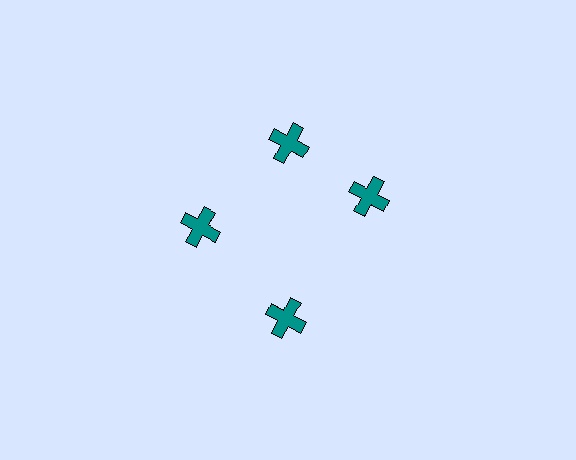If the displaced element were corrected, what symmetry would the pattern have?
It would have 4-fold rotational symmetry — the pattern would map onto itself every 90 degrees.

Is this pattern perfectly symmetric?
No. The 4 teal crosses are arranged in a ring, but one element near the 3 o'clock position is rotated out of alignment along the ring, breaking the 4-fold rotational symmetry.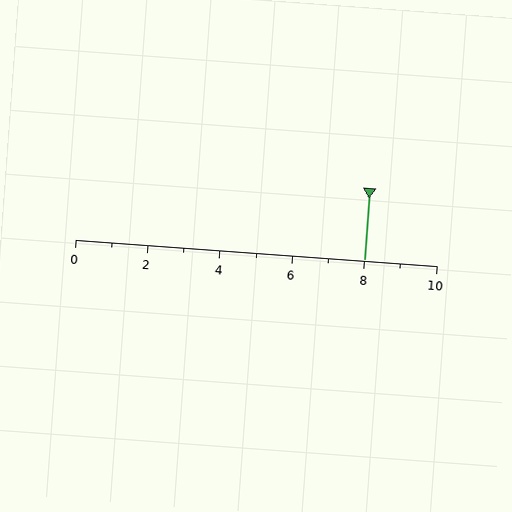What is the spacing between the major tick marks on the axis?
The major ticks are spaced 2 apart.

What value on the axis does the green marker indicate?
The marker indicates approximately 8.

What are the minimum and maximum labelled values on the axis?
The axis runs from 0 to 10.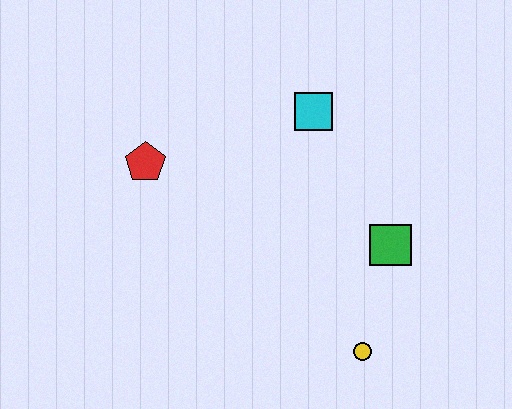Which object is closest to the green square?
The yellow circle is closest to the green square.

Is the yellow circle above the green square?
No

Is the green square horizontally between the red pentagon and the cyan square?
No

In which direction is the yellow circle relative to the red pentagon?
The yellow circle is to the right of the red pentagon.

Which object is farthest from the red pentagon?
The yellow circle is farthest from the red pentagon.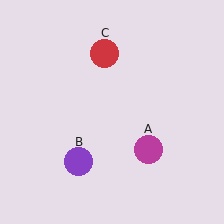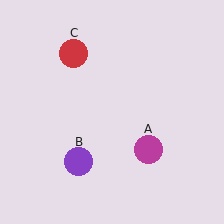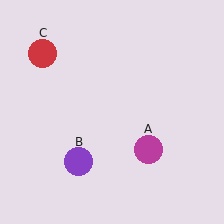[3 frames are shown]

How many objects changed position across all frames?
1 object changed position: red circle (object C).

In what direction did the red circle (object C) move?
The red circle (object C) moved left.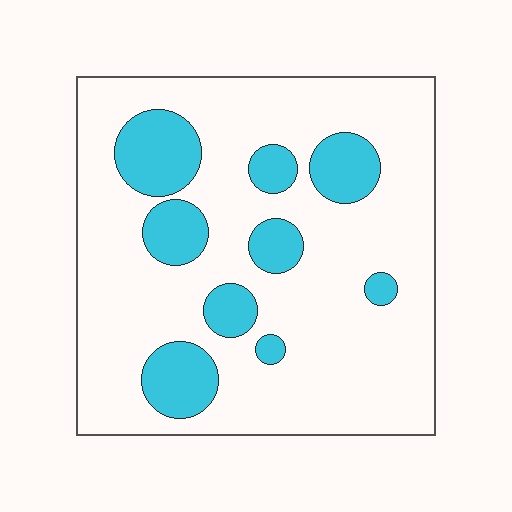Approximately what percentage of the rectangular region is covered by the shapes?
Approximately 20%.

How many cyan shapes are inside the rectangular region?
9.